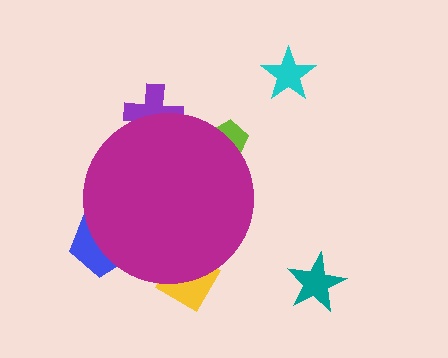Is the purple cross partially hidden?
Yes, the purple cross is partially hidden behind the magenta circle.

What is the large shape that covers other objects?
A magenta circle.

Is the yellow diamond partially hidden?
Yes, the yellow diamond is partially hidden behind the magenta circle.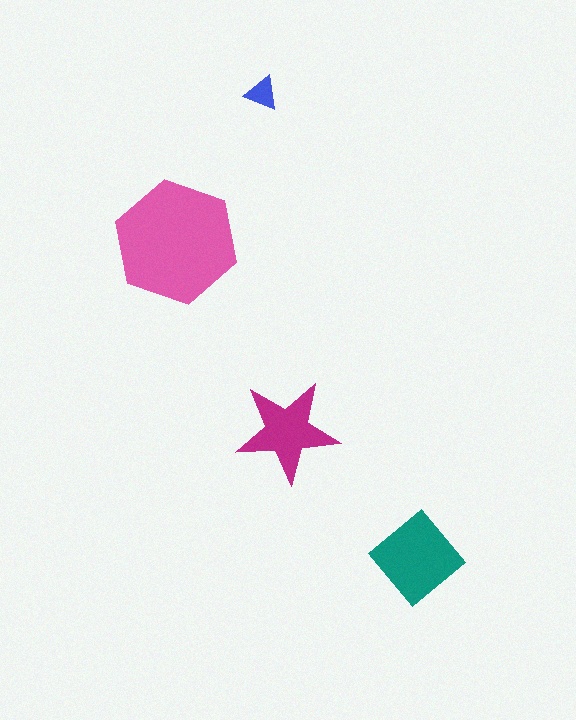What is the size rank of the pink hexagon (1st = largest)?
1st.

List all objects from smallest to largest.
The blue triangle, the magenta star, the teal diamond, the pink hexagon.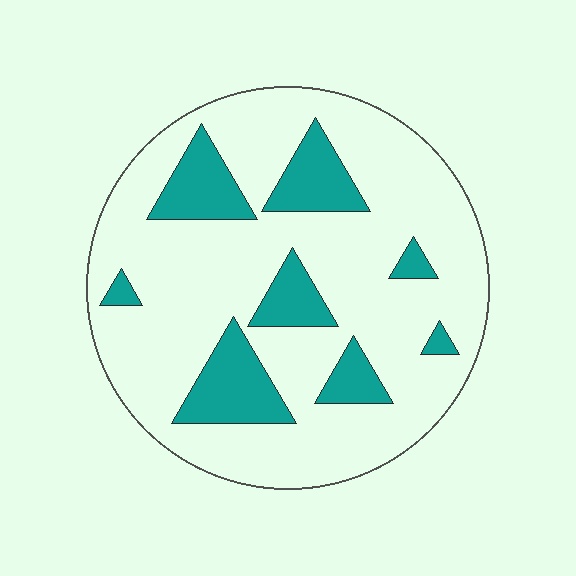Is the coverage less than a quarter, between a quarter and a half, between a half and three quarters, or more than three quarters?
Less than a quarter.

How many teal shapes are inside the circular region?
8.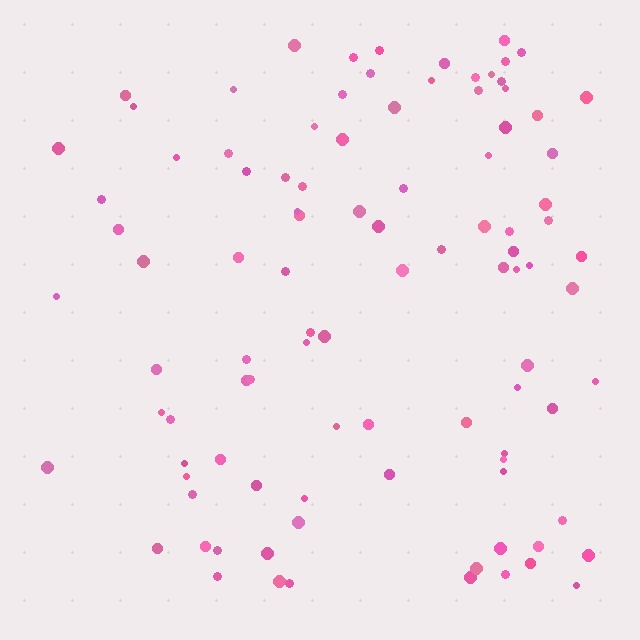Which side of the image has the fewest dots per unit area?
The left.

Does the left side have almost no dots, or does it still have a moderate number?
Still a moderate number, just noticeably fewer than the right.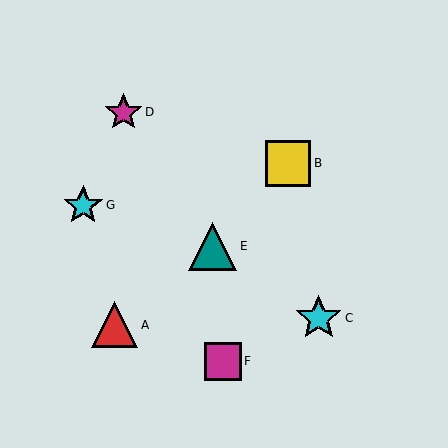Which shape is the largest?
The teal triangle (labeled E) is the largest.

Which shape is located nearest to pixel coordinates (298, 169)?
The yellow square (labeled B) at (288, 163) is nearest to that location.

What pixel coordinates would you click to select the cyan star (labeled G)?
Click at (83, 205) to select the cyan star G.